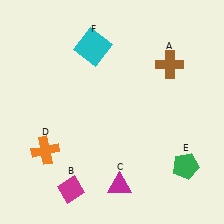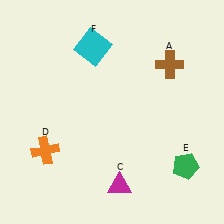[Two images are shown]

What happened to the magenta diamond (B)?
The magenta diamond (B) was removed in Image 2. It was in the bottom-left area of Image 1.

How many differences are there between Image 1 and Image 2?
There is 1 difference between the two images.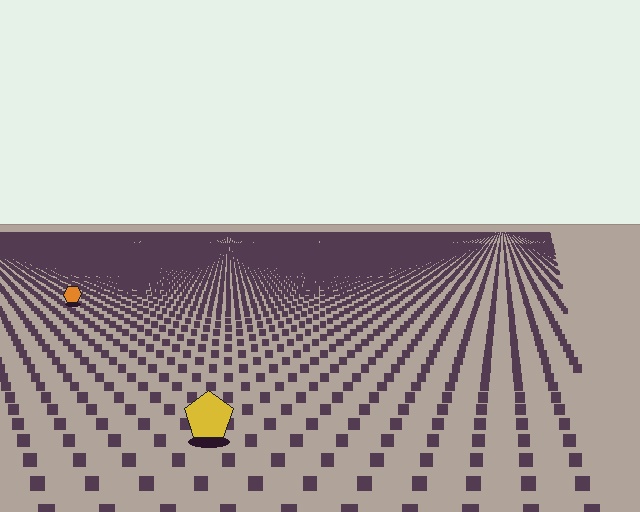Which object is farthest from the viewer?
The orange hexagon is farthest from the viewer. It appears smaller and the ground texture around it is denser.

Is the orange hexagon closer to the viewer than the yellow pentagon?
No. The yellow pentagon is closer — you can tell from the texture gradient: the ground texture is coarser near it.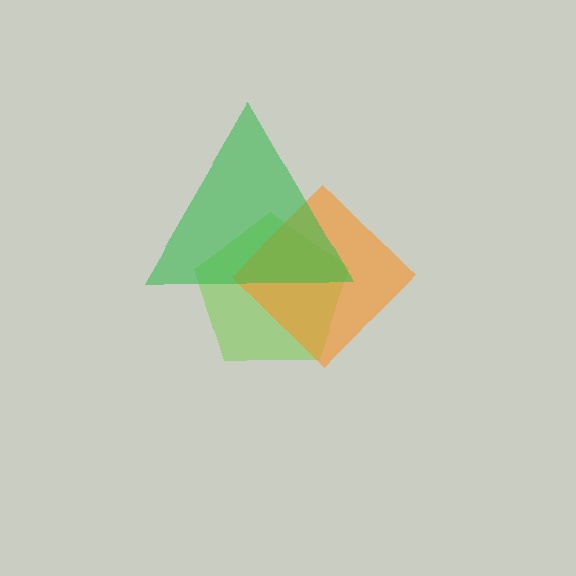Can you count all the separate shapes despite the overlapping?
Yes, there are 3 separate shapes.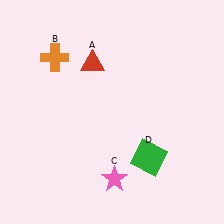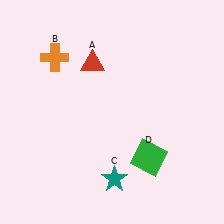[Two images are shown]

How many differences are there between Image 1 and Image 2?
There is 1 difference between the two images.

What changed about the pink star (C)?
In Image 1, C is pink. In Image 2, it changed to teal.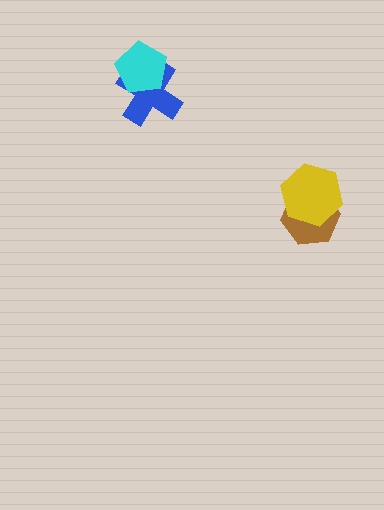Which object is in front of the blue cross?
The cyan pentagon is in front of the blue cross.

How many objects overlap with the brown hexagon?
1 object overlaps with the brown hexagon.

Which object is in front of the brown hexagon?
The yellow hexagon is in front of the brown hexagon.